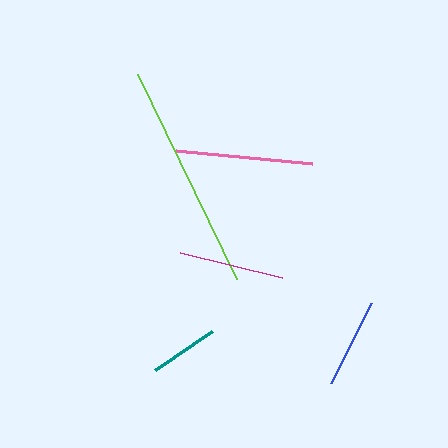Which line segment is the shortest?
The teal line is the shortest at approximately 69 pixels.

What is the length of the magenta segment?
The magenta segment is approximately 105 pixels long.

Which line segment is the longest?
The lime line is the longest at approximately 227 pixels.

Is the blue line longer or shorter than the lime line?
The lime line is longer than the blue line.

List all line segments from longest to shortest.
From longest to shortest: lime, pink, magenta, blue, teal.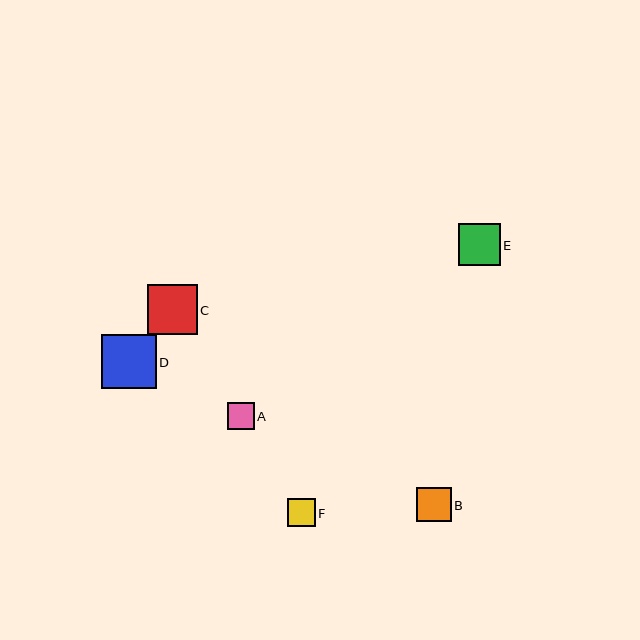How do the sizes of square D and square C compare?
Square D and square C are approximately the same size.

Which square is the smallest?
Square A is the smallest with a size of approximately 26 pixels.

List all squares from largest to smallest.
From largest to smallest: D, C, E, B, F, A.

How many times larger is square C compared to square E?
Square C is approximately 1.2 times the size of square E.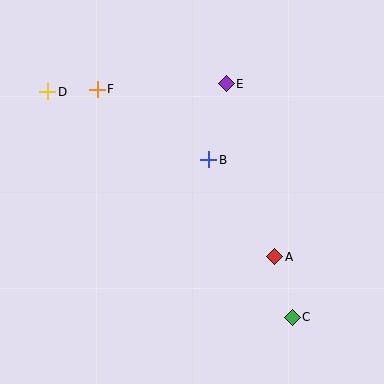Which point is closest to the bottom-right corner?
Point C is closest to the bottom-right corner.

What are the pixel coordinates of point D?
Point D is at (48, 92).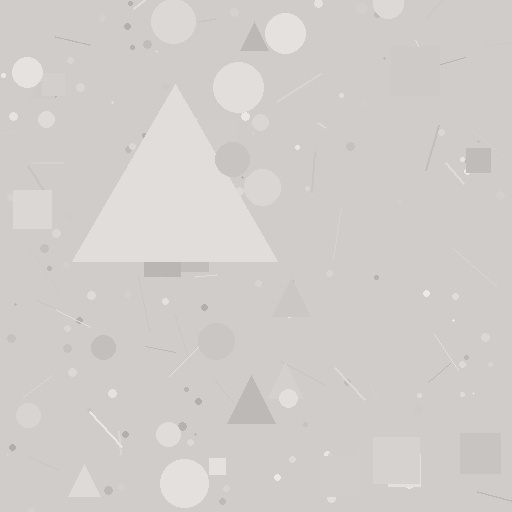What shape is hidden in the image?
A triangle is hidden in the image.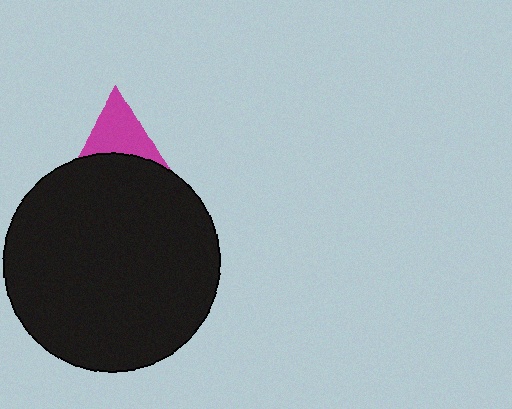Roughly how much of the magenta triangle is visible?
About half of it is visible (roughly 47%).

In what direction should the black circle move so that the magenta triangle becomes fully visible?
The black circle should move down. That is the shortest direction to clear the overlap and leave the magenta triangle fully visible.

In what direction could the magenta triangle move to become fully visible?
The magenta triangle could move up. That would shift it out from behind the black circle entirely.